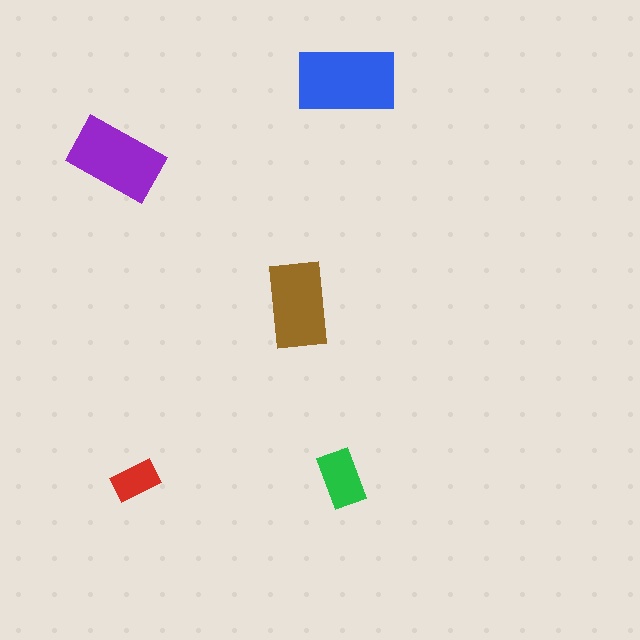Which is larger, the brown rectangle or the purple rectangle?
The purple one.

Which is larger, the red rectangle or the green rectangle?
The green one.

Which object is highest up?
The blue rectangle is topmost.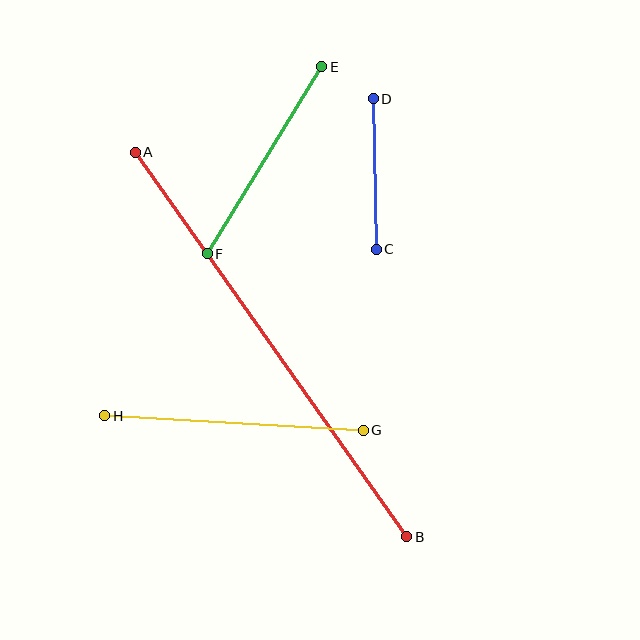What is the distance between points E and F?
The distance is approximately 220 pixels.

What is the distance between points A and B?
The distance is approximately 471 pixels.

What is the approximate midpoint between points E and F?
The midpoint is at approximately (264, 160) pixels.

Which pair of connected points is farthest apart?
Points A and B are farthest apart.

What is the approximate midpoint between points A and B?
The midpoint is at approximately (271, 344) pixels.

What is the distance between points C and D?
The distance is approximately 150 pixels.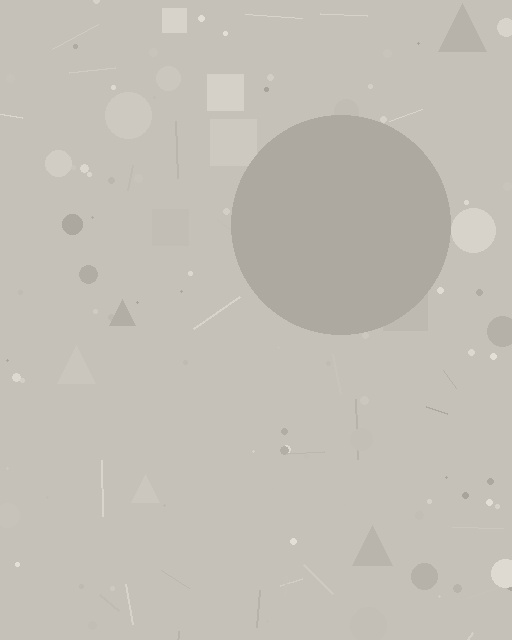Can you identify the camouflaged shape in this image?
The camouflaged shape is a circle.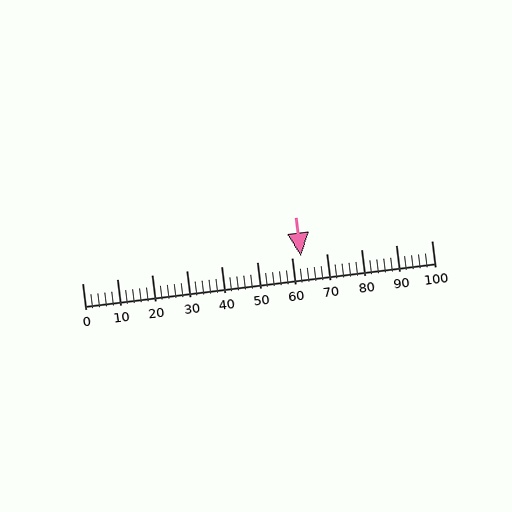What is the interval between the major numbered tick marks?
The major tick marks are spaced 10 units apart.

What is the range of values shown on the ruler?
The ruler shows values from 0 to 100.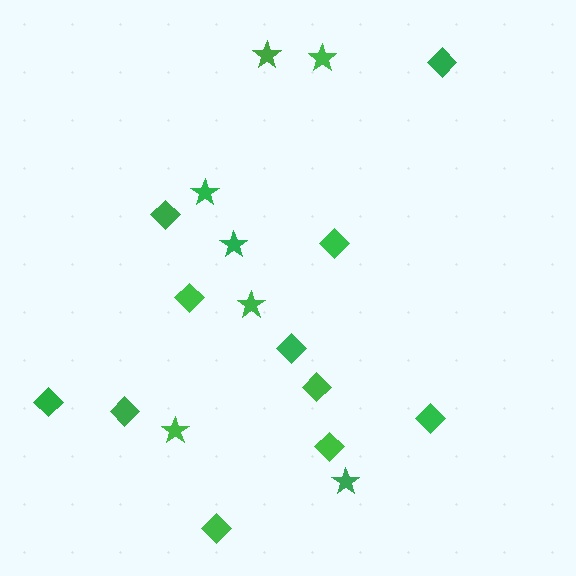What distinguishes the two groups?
There are 2 groups: one group of diamonds (11) and one group of stars (7).